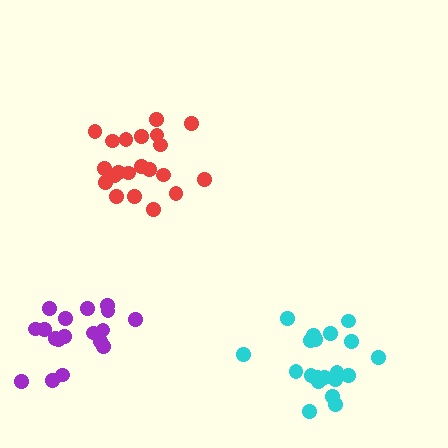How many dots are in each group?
Group 1: 21 dots, Group 2: 21 dots, Group 3: 18 dots (60 total).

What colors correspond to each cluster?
The clusters are colored: cyan, red, purple.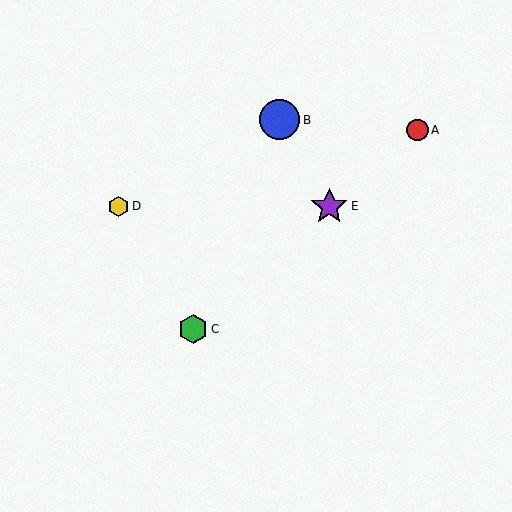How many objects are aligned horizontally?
2 objects (D, E) are aligned horizontally.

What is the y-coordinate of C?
Object C is at y≈329.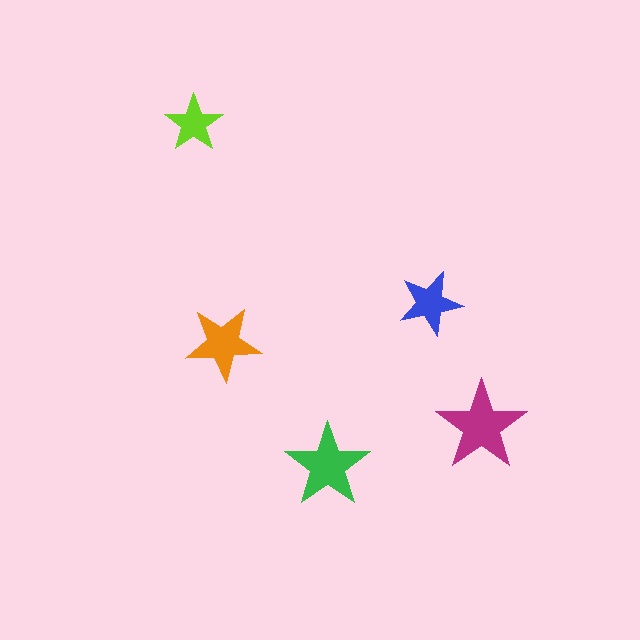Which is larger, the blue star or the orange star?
The orange one.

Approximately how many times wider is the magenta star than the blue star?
About 1.5 times wider.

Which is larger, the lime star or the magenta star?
The magenta one.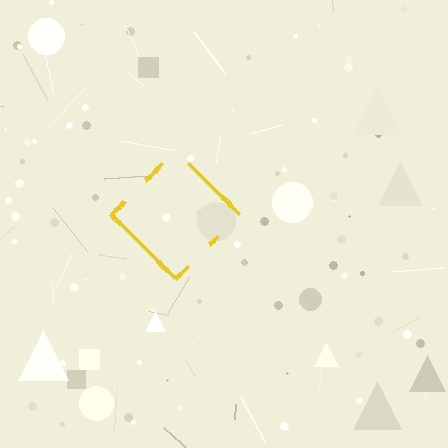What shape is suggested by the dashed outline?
The dashed outline suggests a diamond.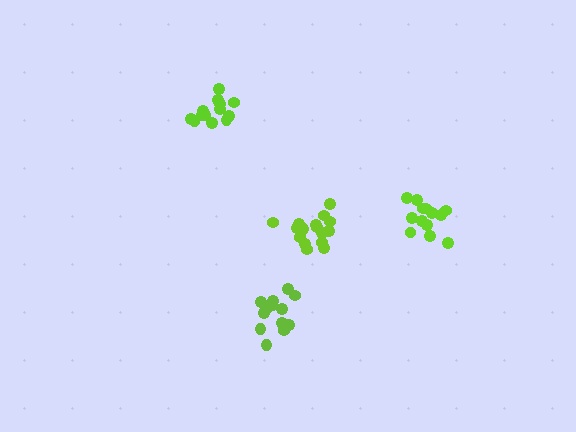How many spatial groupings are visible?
There are 4 spatial groupings.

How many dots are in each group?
Group 1: 13 dots, Group 2: 13 dots, Group 3: 13 dots, Group 4: 18 dots (57 total).